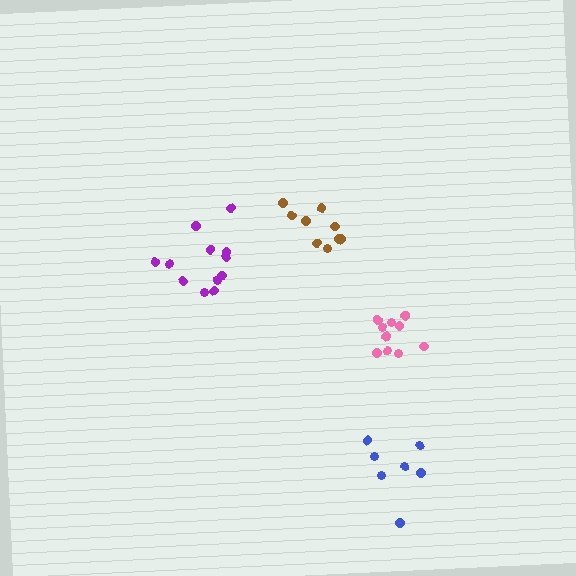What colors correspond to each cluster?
The clusters are colored: blue, pink, purple, brown.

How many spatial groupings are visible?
There are 4 spatial groupings.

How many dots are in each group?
Group 1: 7 dots, Group 2: 10 dots, Group 3: 12 dots, Group 4: 9 dots (38 total).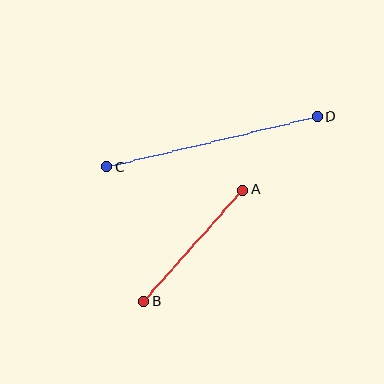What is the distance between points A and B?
The distance is approximately 149 pixels.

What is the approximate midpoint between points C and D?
The midpoint is at approximately (212, 142) pixels.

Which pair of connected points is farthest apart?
Points C and D are farthest apart.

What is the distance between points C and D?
The distance is approximately 216 pixels.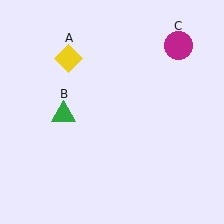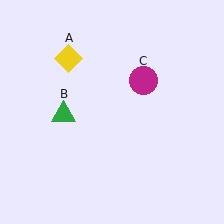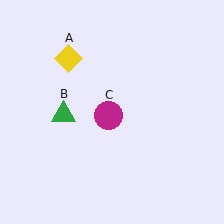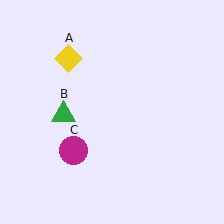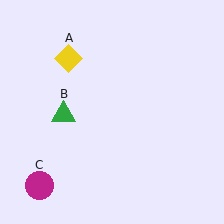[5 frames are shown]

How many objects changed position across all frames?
1 object changed position: magenta circle (object C).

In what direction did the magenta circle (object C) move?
The magenta circle (object C) moved down and to the left.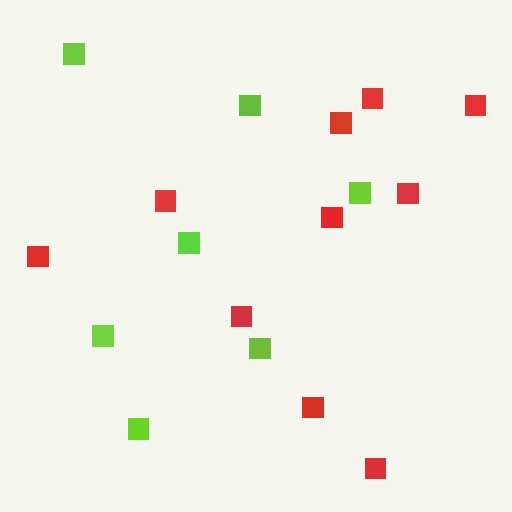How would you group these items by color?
There are 2 groups: one group of red squares (10) and one group of lime squares (7).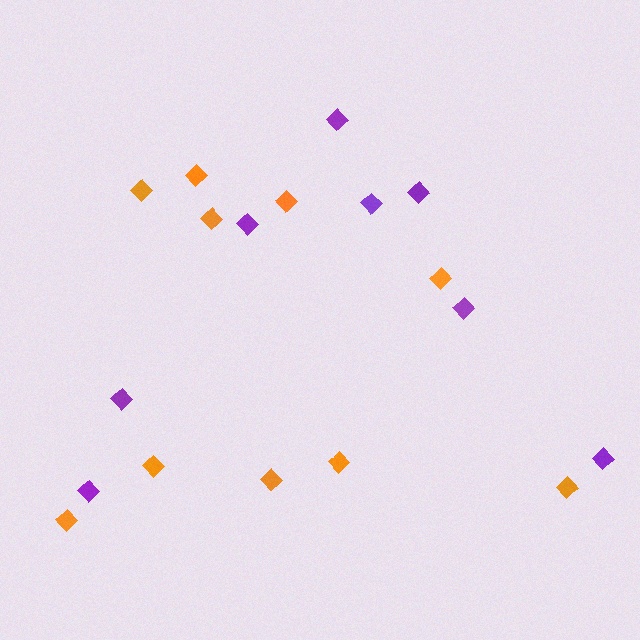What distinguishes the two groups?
There are 2 groups: one group of orange diamonds (10) and one group of purple diamonds (8).